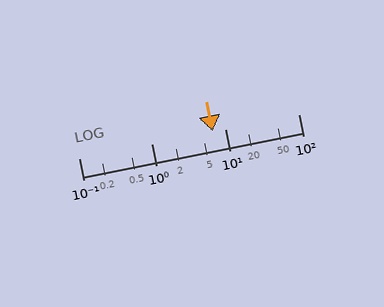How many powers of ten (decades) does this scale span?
The scale spans 3 decades, from 0.1 to 100.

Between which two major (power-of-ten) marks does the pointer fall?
The pointer is between 1 and 10.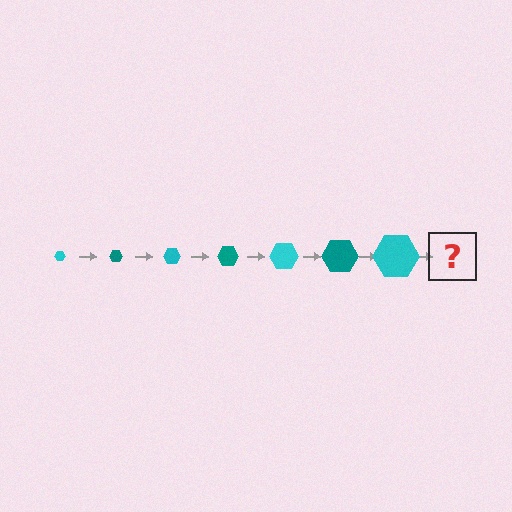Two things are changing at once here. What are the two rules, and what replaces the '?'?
The two rules are that the hexagon grows larger each step and the color cycles through cyan and teal. The '?' should be a teal hexagon, larger than the previous one.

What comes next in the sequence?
The next element should be a teal hexagon, larger than the previous one.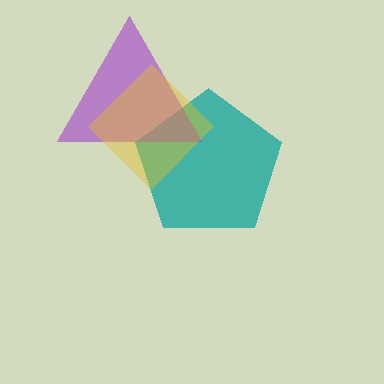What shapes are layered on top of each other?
The layered shapes are: a teal pentagon, a purple triangle, a yellow diamond.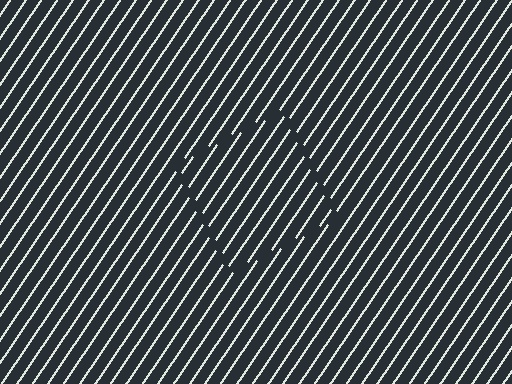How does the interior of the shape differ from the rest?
The interior of the shape contains the same grating, shifted by half a period — the contour is defined by the phase discontinuity where line-ends from the inner and outer gratings abut.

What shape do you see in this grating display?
An illusory square. The interior of the shape contains the same grating, shifted by half a period — the contour is defined by the phase discontinuity where line-ends from the inner and outer gratings abut.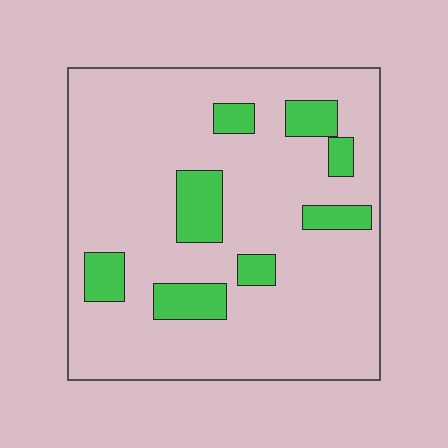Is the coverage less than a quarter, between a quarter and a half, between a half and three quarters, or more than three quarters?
Less than a quarter.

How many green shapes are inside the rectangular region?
8.